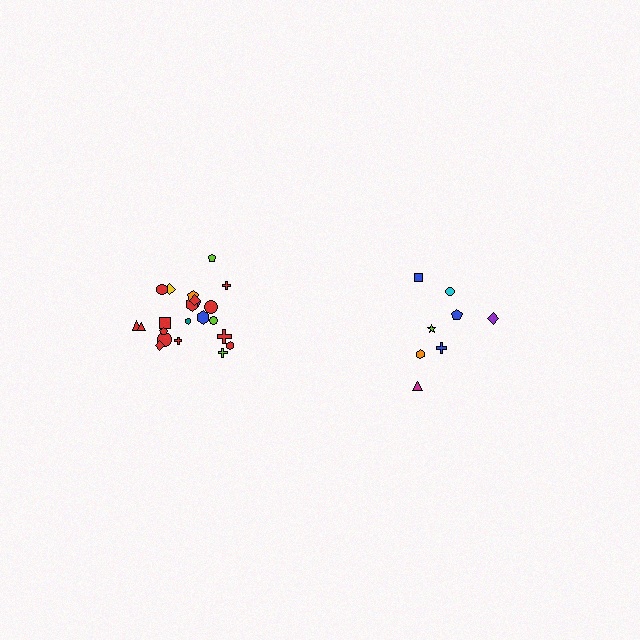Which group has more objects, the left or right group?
The left group.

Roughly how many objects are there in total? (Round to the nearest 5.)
Roughly 30 objects in total.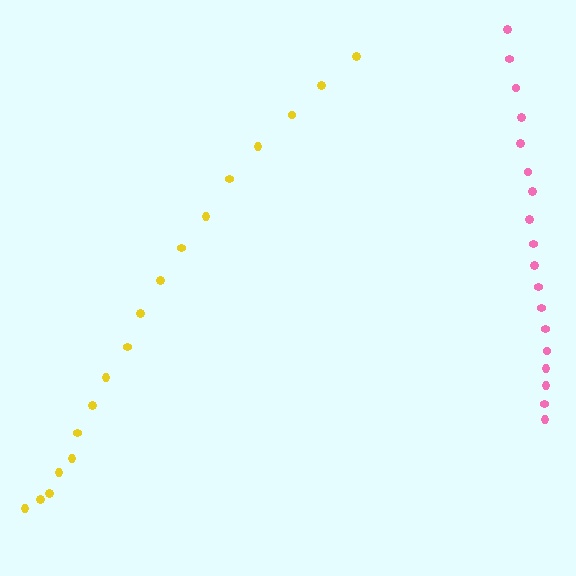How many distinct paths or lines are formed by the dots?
There are 2 distinct paths.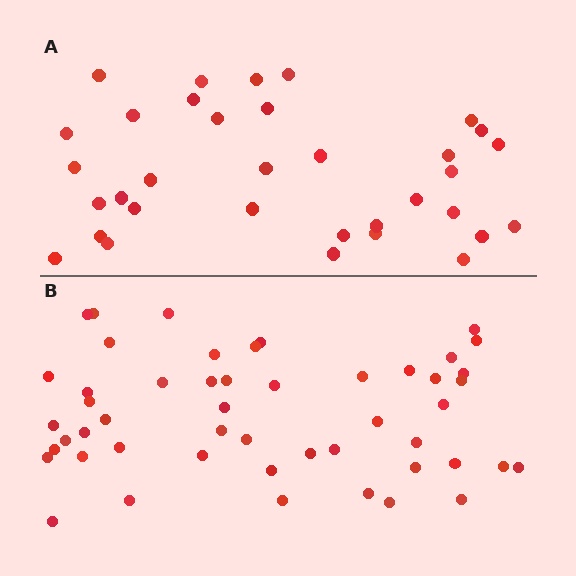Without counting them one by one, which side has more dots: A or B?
Region B (the bottom region) has more dots.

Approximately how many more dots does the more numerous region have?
Region B has approximately 15 more dots than region A.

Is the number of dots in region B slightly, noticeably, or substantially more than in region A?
Region B has substantially more. The ratio is roughly 1.5 to 1.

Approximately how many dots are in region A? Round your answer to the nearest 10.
About 30 dots. (The exact count is 34, which rounds to 30.)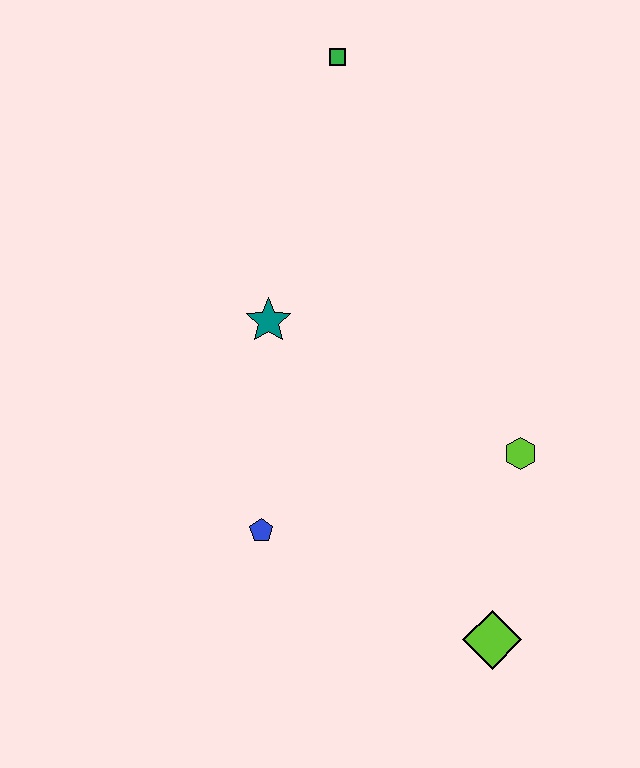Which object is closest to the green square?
The teal star is closest to the green square.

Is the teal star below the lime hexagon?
No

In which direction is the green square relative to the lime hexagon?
The green square is above the lime hexagon.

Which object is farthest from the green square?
The lime diamond is farthest from the green square.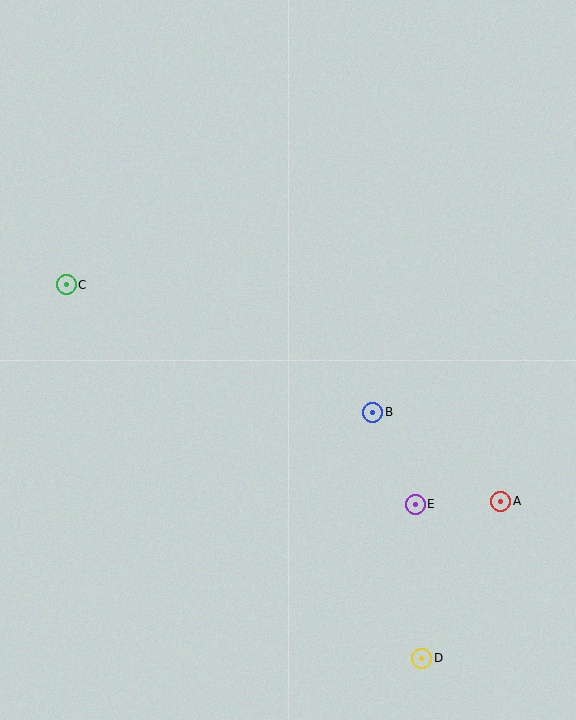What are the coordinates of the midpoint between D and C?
The midpoint between D and C is at (244, 472).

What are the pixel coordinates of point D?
Point D is at (422, 658).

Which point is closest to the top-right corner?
Point B is closest to the top-right corner.